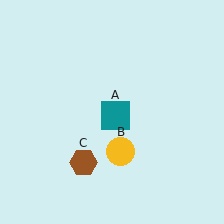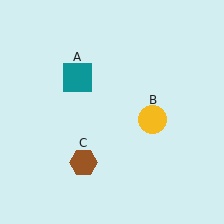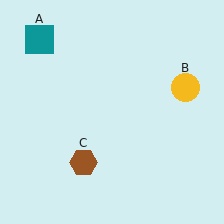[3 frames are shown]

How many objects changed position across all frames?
2 objects changed position: teal square (object A), yellow circle (object B).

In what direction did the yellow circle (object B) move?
The yellow circle (object B) moved up and to the right.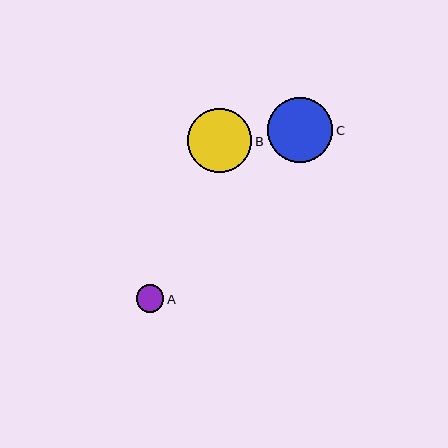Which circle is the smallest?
Circle A is the smallest with a size of approximately 27 pixels.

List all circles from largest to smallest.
From largest to smallest: C, B, A.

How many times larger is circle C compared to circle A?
Circle C is approximately 2.4 times the size of circle A.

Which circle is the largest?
Circle C is the largest with a size of approximately 66 pixels.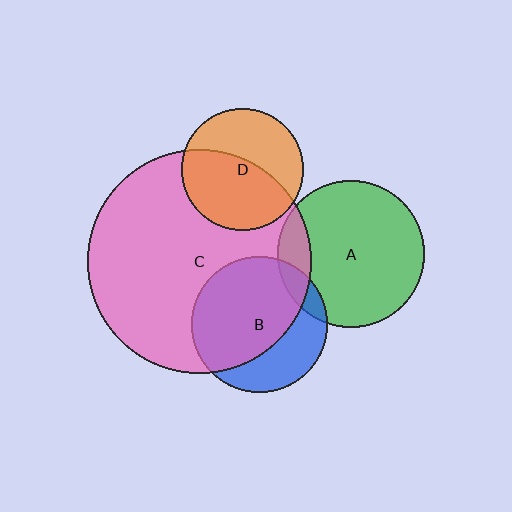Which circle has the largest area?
Circle C (pink).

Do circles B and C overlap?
Yes.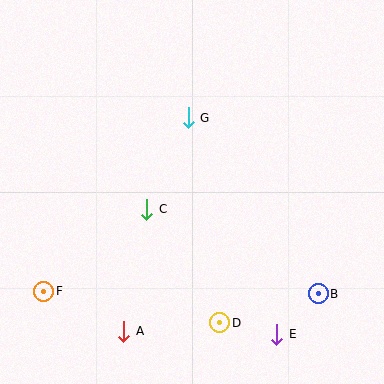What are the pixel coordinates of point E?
Point E is at (277, 334).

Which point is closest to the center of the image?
Point C at (147, 209) is closest to the center.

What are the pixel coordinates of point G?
Point G is at (188, 118).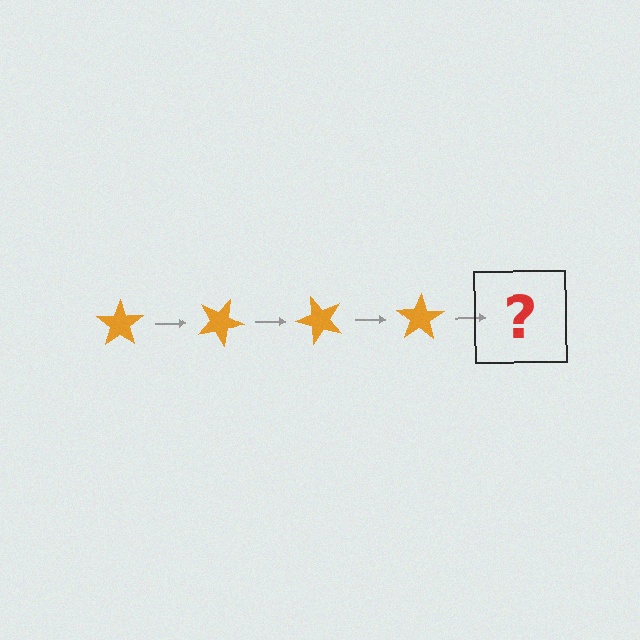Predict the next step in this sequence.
The next step is an orange star rotated 100 degrees.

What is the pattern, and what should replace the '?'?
The pattern is that the star rotates 25 degrees each step. The '?' should be an orange star rotated 100 degrees.